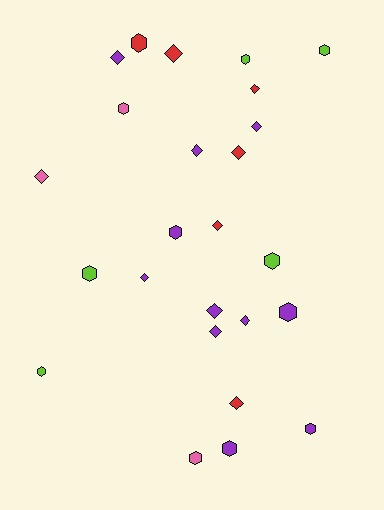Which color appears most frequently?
Purple, with 11 objects.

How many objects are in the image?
There are 25 objects.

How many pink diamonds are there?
There is 1 pink diamond.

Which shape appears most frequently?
Diamond, with 13 objects.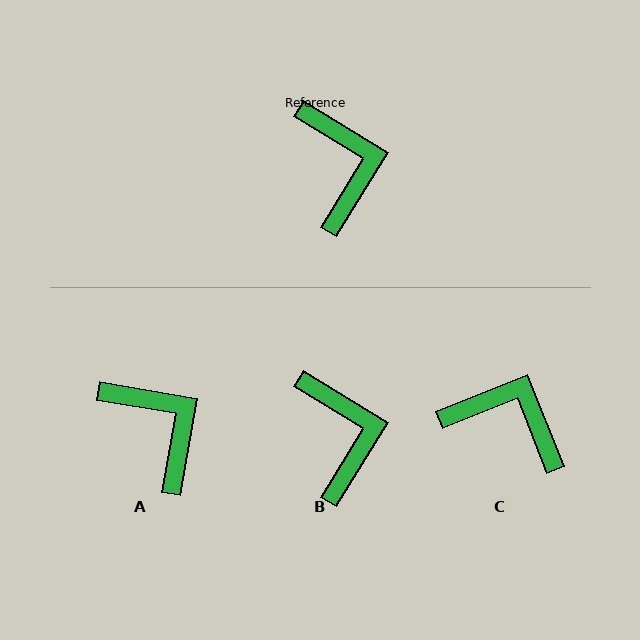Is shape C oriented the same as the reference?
No, it is off by about 53 degrees.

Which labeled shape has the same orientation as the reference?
B.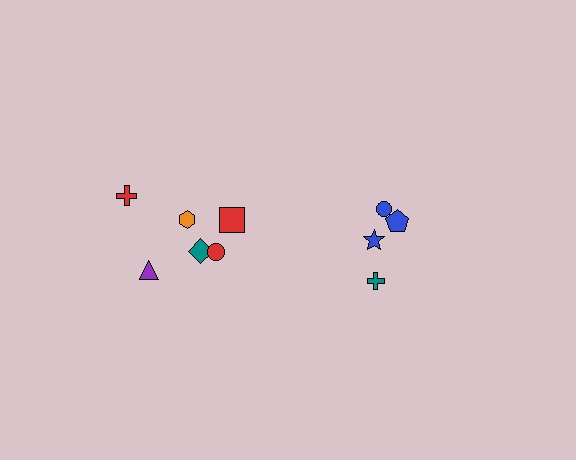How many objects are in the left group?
There are 6 objects.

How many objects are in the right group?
There are 4 objects.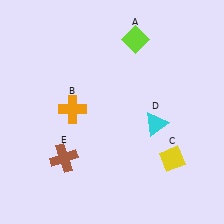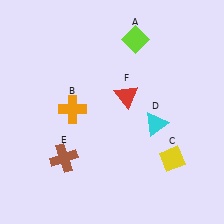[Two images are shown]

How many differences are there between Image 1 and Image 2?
There is 1 difference between the two images.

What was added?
A red triangle (F) was added in Image 2.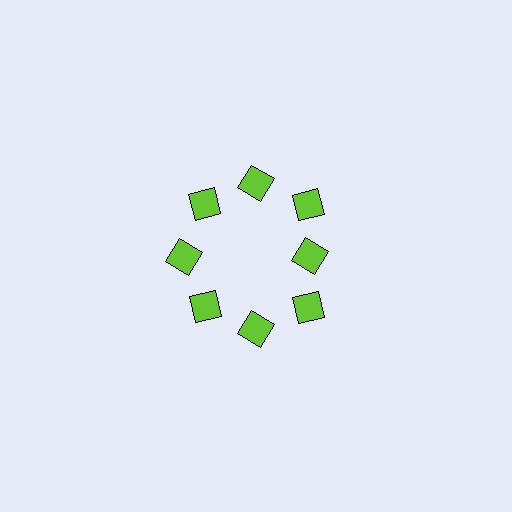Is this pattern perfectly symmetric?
No. The 8 lime squares are arranged in a ring, but one element near the 3 o'clock position is pulled inward toward the center, breaking the 8-fold rotational symmetry.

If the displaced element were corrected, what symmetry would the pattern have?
It would have 8-fold rotational symmetry — the pattern would map onto itself every 45 degrees.